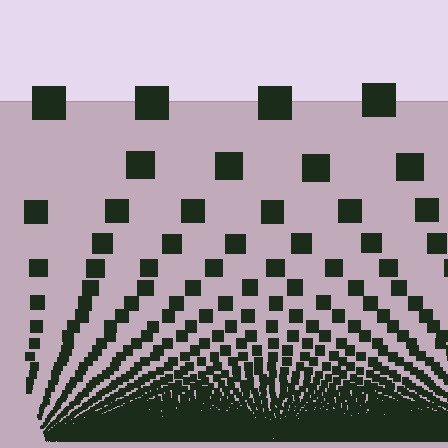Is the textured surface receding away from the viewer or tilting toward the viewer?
The surface appears to tilt toward the viewer. Texture elements get larger and sparser toward the top.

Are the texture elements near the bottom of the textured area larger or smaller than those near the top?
Smaller. The gradient is inverted — elements near the bottom are smaller and denser.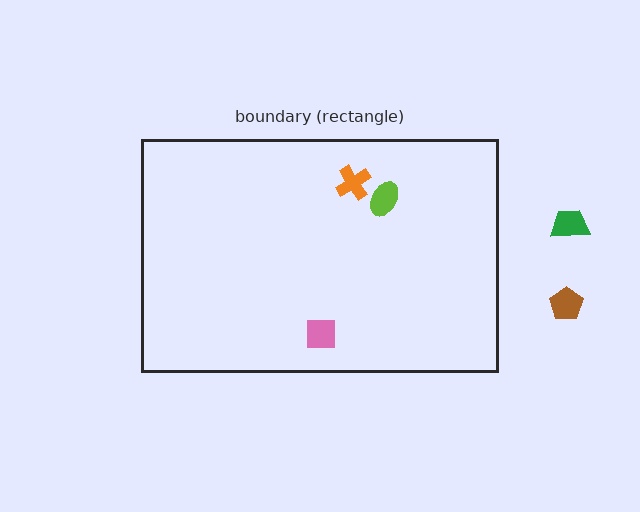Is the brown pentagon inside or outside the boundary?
Outside.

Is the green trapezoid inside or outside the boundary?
Outside.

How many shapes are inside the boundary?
3 inside, 2 outside.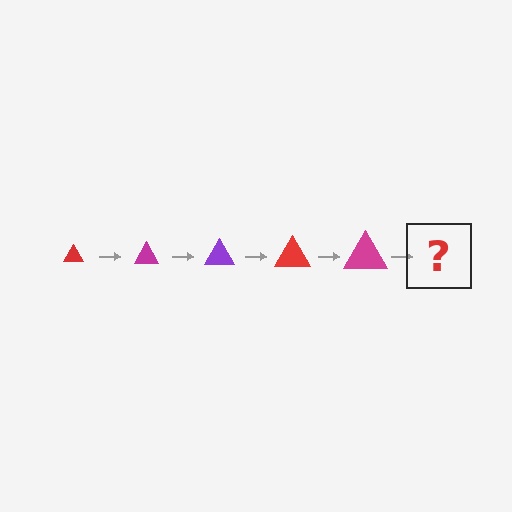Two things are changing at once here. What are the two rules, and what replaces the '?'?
The two rules are that the triangle grows larger each step and the color cycles through red, magenta, and purple. The '?' should be a purple triangle, larger than the previous one.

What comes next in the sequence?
The next element should be a purple triangle, larger than the previous one.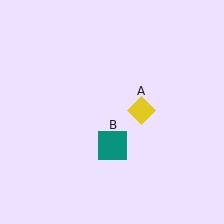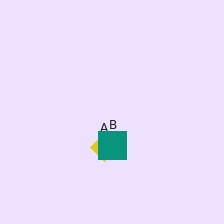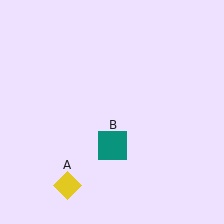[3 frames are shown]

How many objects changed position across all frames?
1 object changed position: yellow diamond (object A).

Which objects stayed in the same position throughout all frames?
Teal square (object B) remained stationary.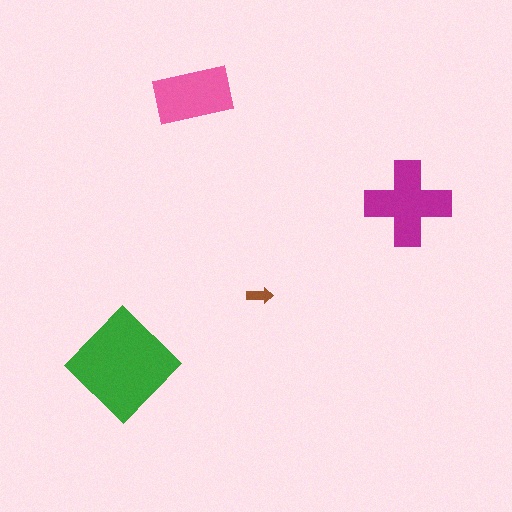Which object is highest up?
The pink rectangle is topmost.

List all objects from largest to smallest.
The green diamond, the magenta cross, the pink rectangle, the brown arrow.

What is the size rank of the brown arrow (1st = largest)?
4th.